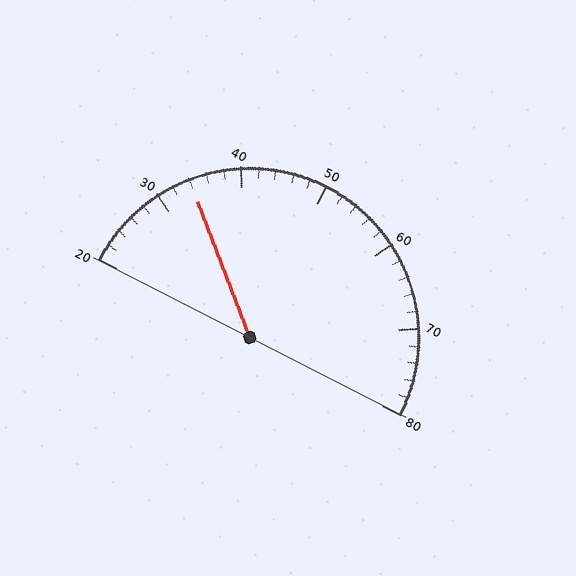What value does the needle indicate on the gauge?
The needle indicates approximately 34.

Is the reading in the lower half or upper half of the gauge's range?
The reading is in the lower half of the range (20 to 80).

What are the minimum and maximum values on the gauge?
The gauge ranges from 20 to 80.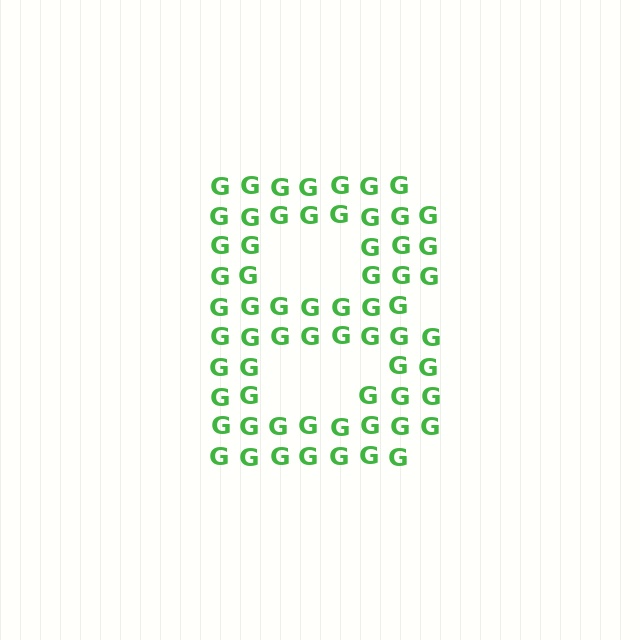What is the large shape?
The large shape is the letter B.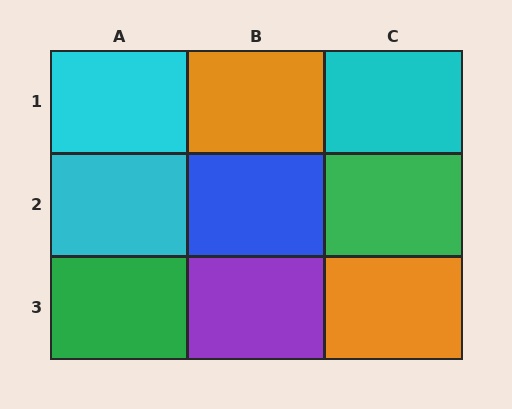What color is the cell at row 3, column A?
Green.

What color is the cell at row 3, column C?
Orange.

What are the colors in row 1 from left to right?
Cyan, orange, cyan.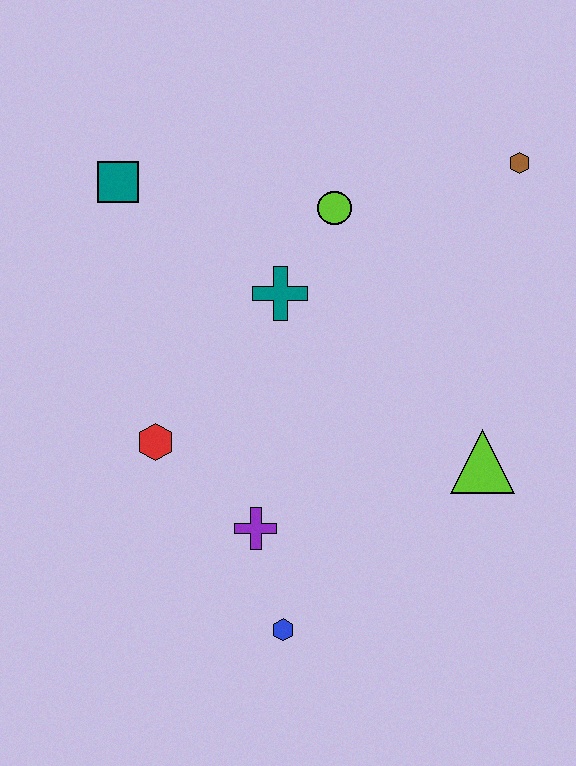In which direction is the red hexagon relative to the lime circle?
The red hexagon is below the lime circle.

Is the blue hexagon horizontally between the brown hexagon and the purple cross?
Yes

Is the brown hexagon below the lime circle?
No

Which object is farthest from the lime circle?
The blue hexagon is farthest from the lime circle.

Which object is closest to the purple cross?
The blue hexagon is closest to the purple cross.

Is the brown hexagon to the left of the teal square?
No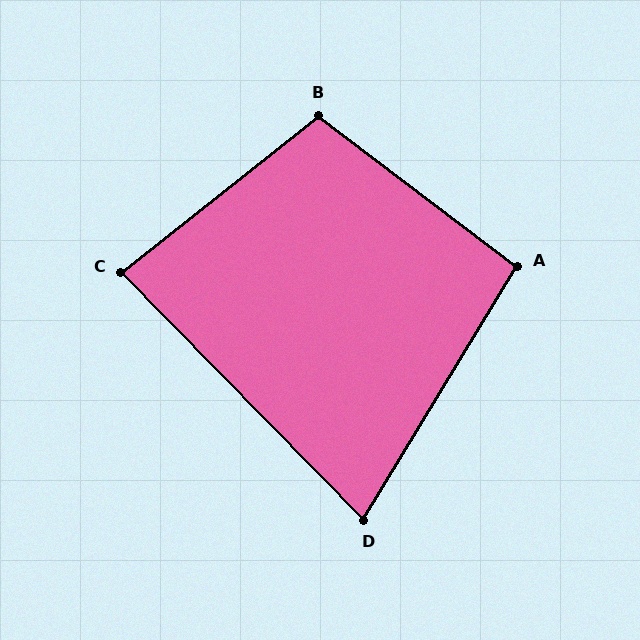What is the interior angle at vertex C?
Approximately 84 degrees (acute).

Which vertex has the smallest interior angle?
D, at approximately 76 degrees.